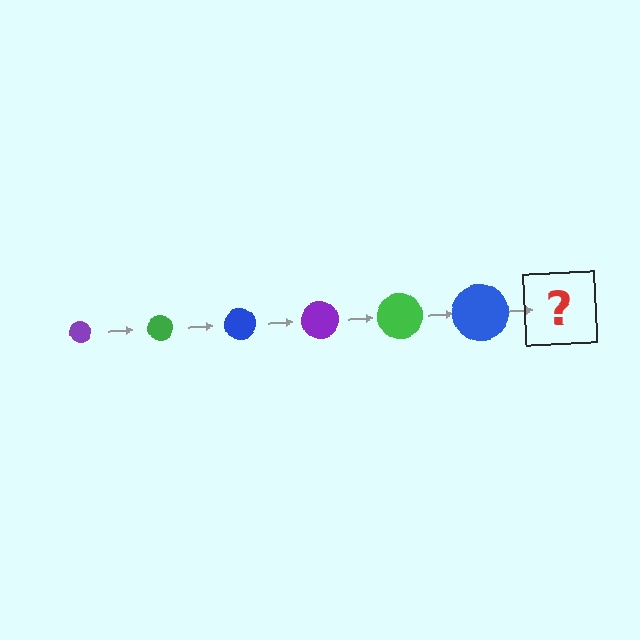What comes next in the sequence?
The next element should be a purple circle, larger than the previous one.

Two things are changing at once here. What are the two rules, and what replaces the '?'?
The two rules are that the circle grows larger each step and the color cycles through purple, green, and blue. The '?' should be a purple circle, larger than the previous one.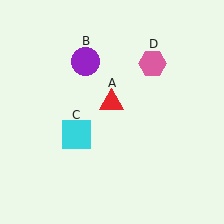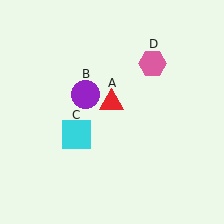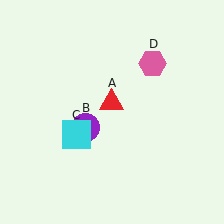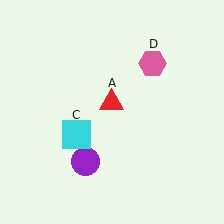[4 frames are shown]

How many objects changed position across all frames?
1 object changed position: purple circle (object B).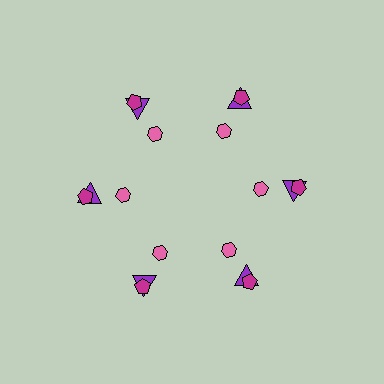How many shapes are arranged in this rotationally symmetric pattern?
There are 18 shapes, arranged in 6 groups of 3.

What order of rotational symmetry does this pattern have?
This pattern has 6-fold rotational symmetry.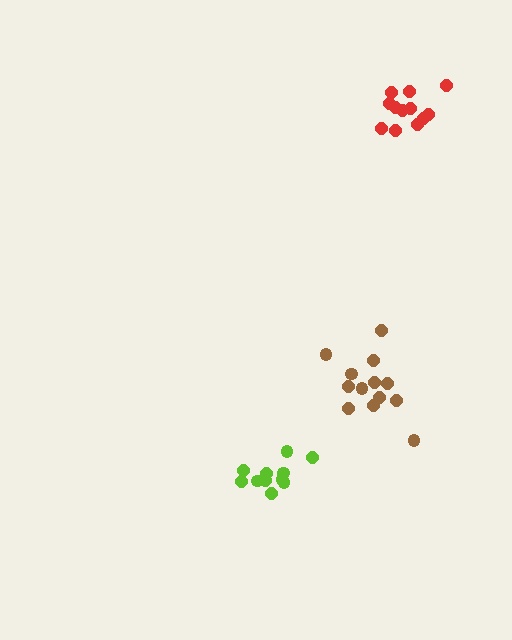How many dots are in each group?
Group 1: 12 dots, Group 2: 11 dots, Group 3: 13 dots (36 total).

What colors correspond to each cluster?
The clusters are colored: red, lime, brown.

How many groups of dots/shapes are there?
There are 3 groups.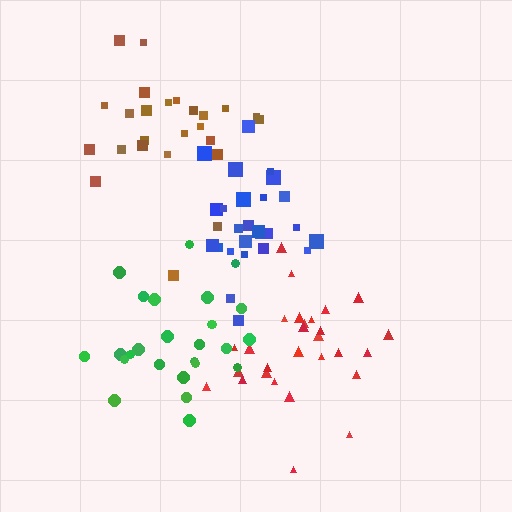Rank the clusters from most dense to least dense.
green, red, blue, brown.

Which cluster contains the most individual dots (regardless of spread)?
Red (28).